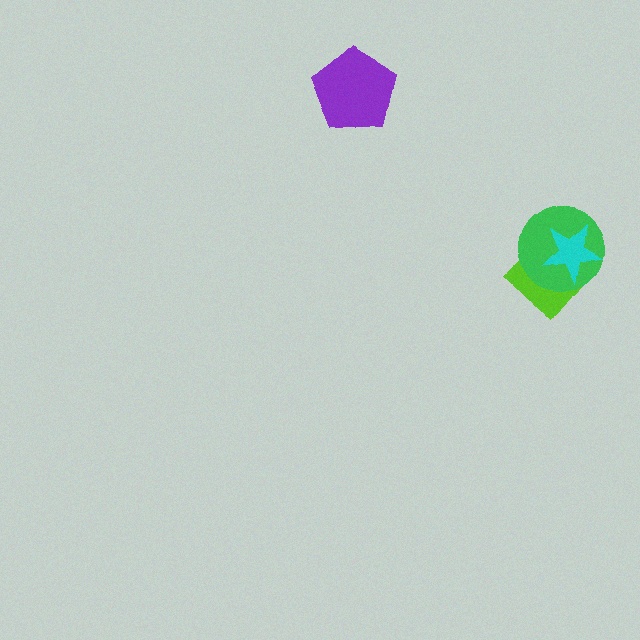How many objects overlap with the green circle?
2 objects overlap with the green circle.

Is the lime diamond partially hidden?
Yes, it is partially covered by another shape.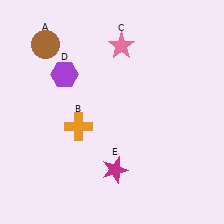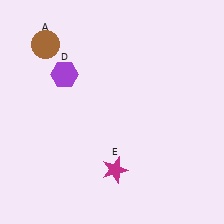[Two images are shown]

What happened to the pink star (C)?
The pink star (C) was removed in Image 2. It was in the top-right area of Image 1.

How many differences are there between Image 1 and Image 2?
There are 2 differences between the two images.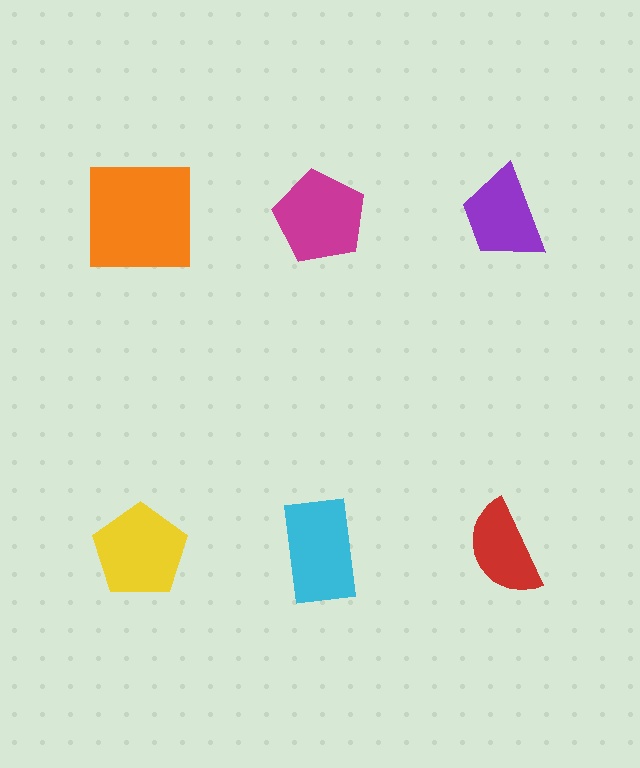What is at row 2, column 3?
A red semicircle.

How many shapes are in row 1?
3 shapes.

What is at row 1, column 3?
A purple trapezoid.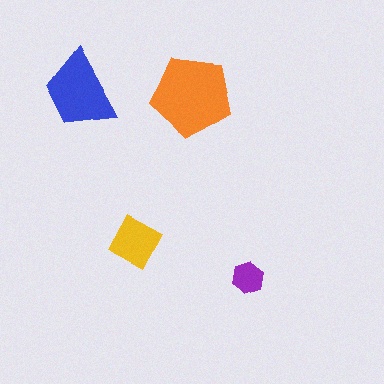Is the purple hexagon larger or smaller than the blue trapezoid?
Smaller.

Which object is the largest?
The orange pentagon.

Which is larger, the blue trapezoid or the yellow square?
The blue trapezoid.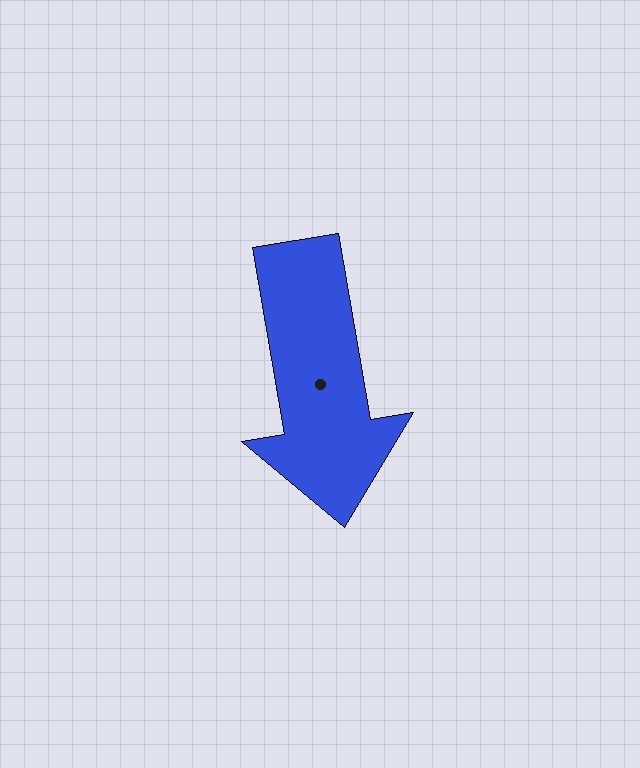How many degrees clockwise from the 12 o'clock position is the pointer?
Approximately 170 degrees.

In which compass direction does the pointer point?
South.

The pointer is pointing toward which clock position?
Roughly 6 o'clock.